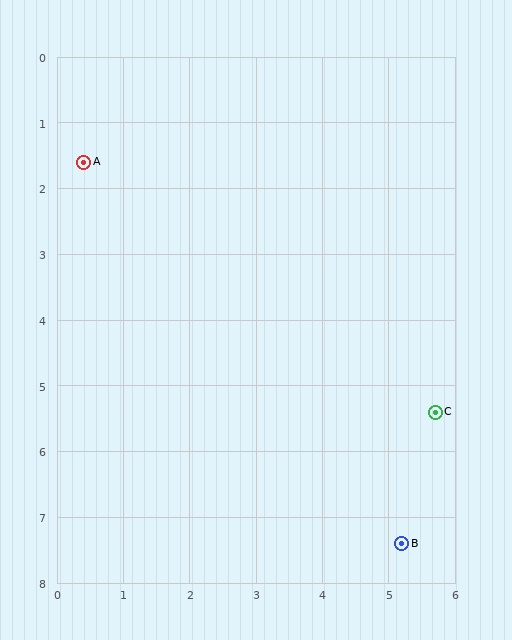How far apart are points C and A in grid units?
Points C and A are about 6.5 grid units apart.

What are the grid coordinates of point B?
Point B is at approximately (5.2, 7.4).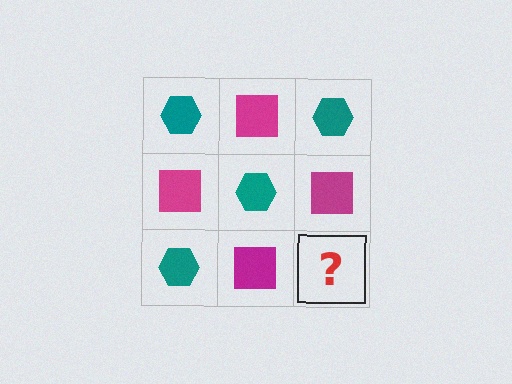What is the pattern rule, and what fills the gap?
The rule is that it alternates teal hexagon and magenta square in a checkerboard pattern. The gap should be filled with a teal hexagon.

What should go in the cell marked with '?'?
The missing cell should contain a teal hexagon.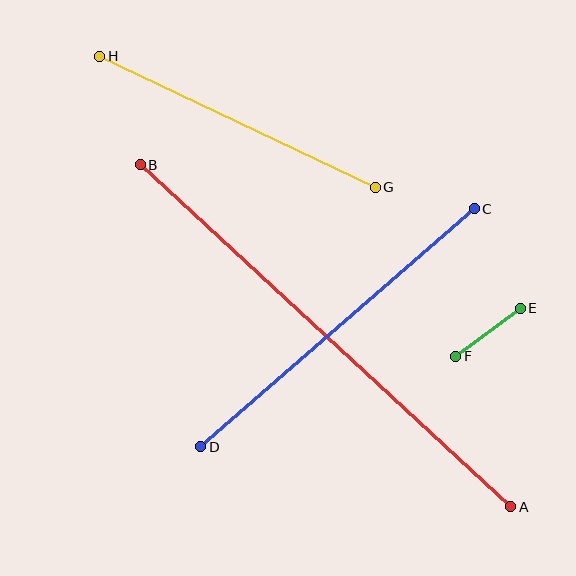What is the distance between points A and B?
The distance is approximately 504 pixels.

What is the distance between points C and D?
The distance is approximately 363 pixels.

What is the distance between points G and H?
The distance is approximately 305 pixels.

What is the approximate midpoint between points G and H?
The midpoint is at approximately (237, 122) pixels.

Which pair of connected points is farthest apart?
Points A and B are farthest apart.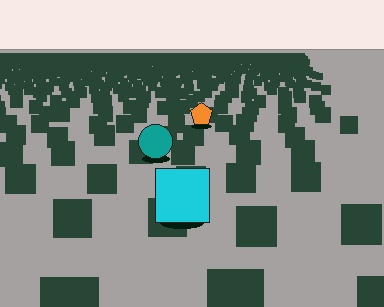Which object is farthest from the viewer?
The orange pentagon is farthest from the viewer. It appears smaller and the ground texture around it is denser.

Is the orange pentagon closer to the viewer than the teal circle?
No. The teal circle is closer — you can tell from the texture gradient: the ground texture is coarser near it.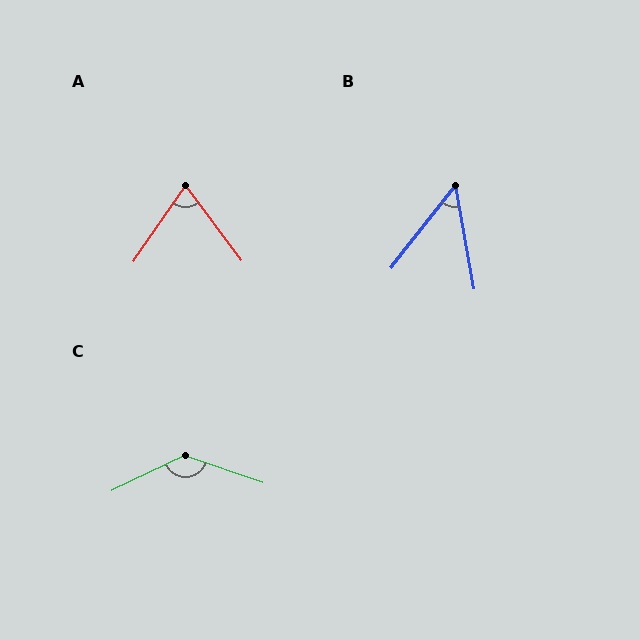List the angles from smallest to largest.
B (48°), A (71°), C (135°).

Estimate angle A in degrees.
Approximately 71 degrees.